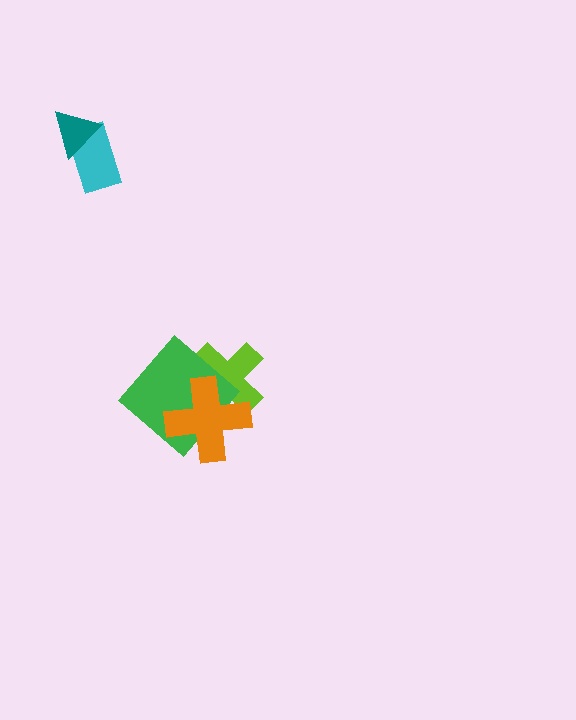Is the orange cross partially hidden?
No, no other shape covers it.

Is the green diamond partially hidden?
Yes, it is partially covered by another shape.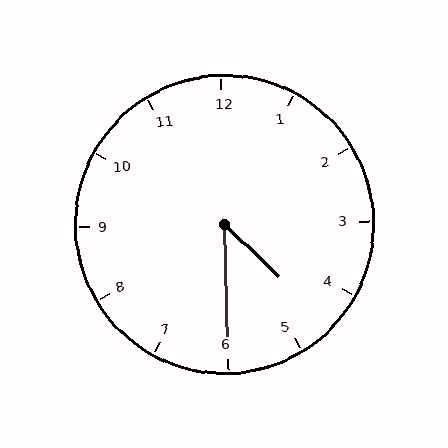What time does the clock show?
4:30.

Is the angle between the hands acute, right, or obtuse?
It is acute.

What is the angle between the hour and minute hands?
Approximately 45 degrees.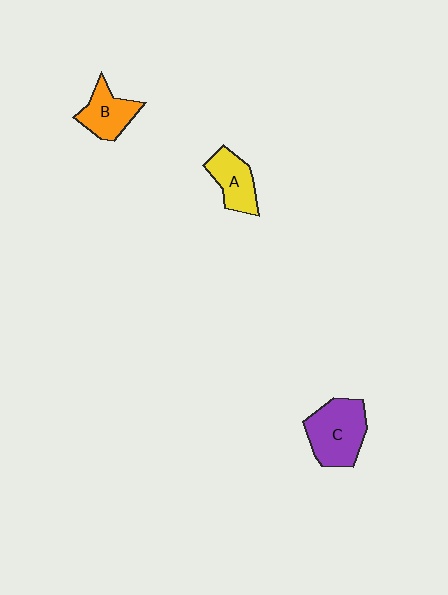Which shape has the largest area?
Shape C (purple).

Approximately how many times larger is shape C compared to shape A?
Approximately 1.5 times.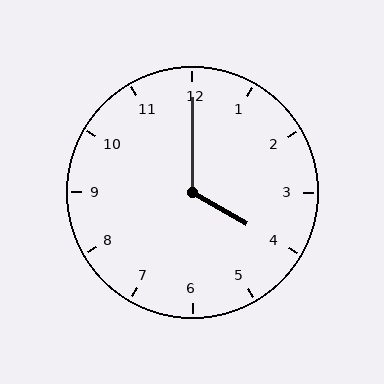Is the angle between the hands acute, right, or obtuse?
It is obtuse.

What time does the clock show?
4:00.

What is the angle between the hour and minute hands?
Approximately 120 degrees.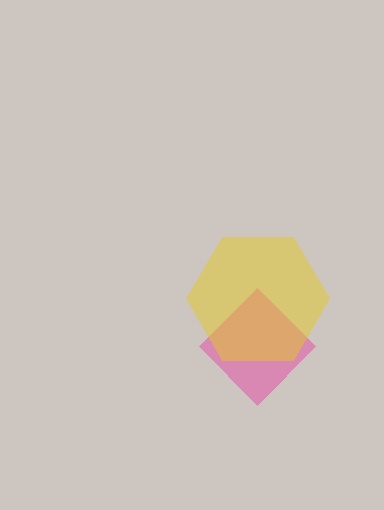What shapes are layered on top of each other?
The layered shapes are: a pink diamond, a yellow hexagon.